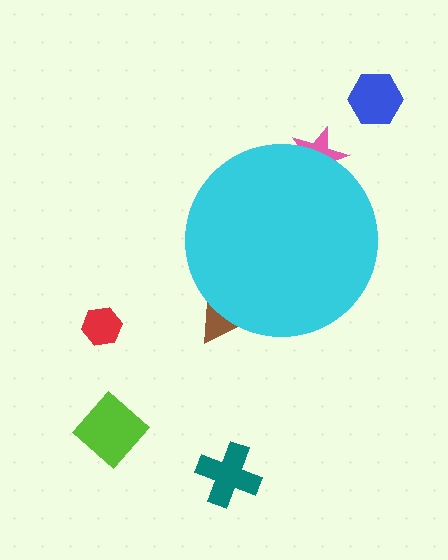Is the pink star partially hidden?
Yes, the pink star is partially hidden behind the cyan circle.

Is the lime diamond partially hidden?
No, the lime diamond is fully visible.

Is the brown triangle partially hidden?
Yes, the brown triangle is partially hidden behind the cyan circle.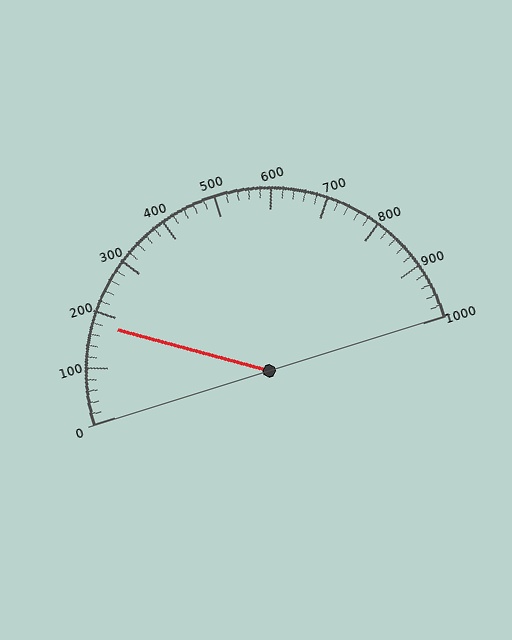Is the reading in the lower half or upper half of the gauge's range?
The reading is in the lower half of the range (0 to 1000).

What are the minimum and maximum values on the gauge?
The gauge ranges from 0 to 1000.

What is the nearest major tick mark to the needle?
The nearest major tick mark is 200.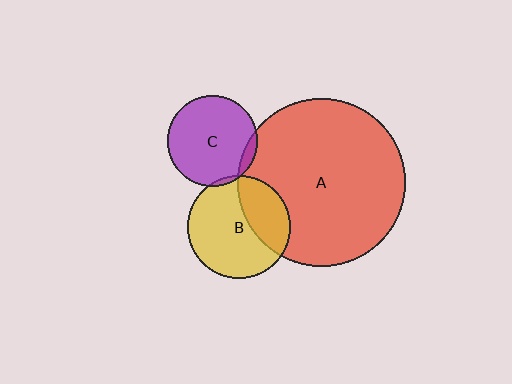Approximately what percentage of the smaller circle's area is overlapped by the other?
Approximately 35%.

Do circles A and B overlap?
Yes.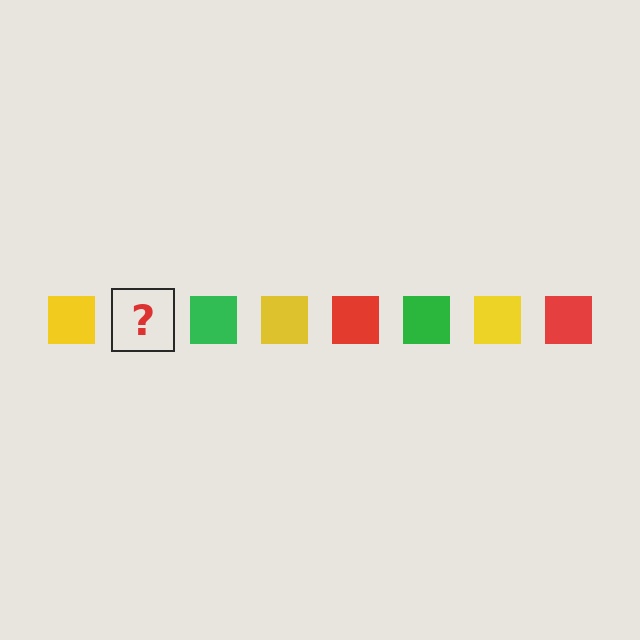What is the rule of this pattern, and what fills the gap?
The rule is that the pattern cycles through yellow, red, green squares. The gap should be filled with a red square.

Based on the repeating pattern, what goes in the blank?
The blank should be a red square.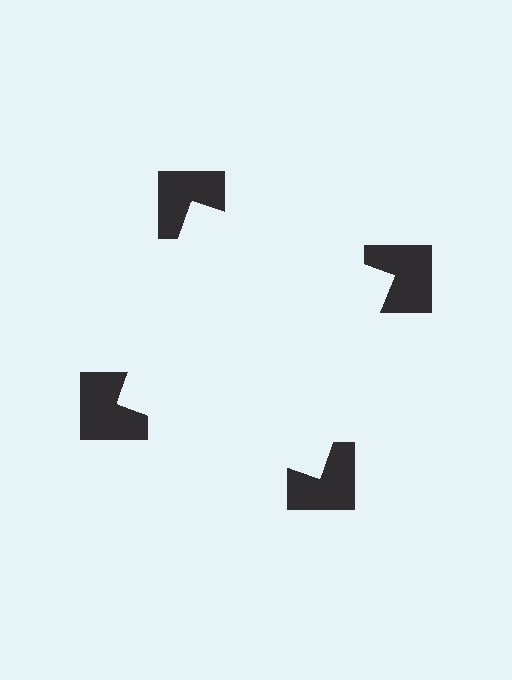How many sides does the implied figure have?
4 sides.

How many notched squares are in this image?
There are 4 — one at each vertex of the illusory square.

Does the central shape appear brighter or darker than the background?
It typically appears slightly brighter than the background, even though no actual brightness change is drawn.